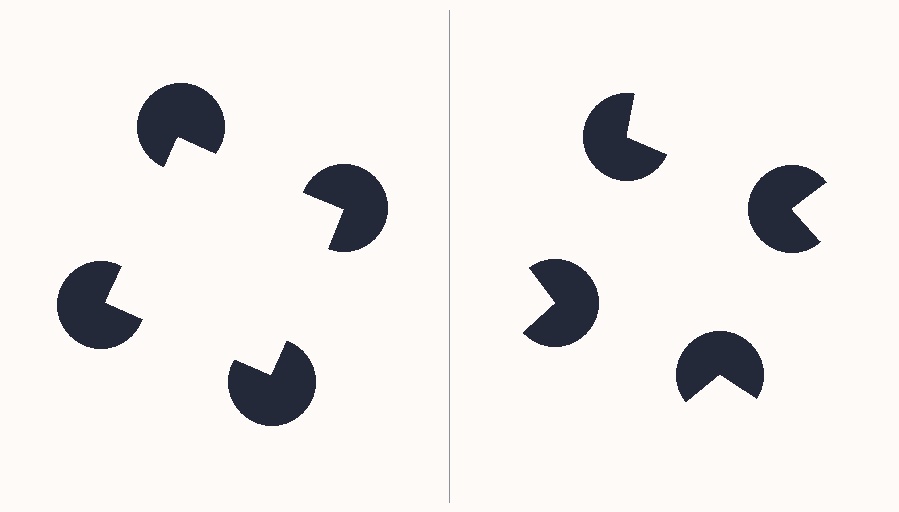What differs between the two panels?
The pac-man discs are positioned identically on both sides; only the wedge orientations differ. On the left they align to a square; on the right they are misaligned.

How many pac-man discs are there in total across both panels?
8 — 4 on each side.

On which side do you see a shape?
An illusory square appears on the left side. On the right side the wedge cuts are rotated, so no coherent shape forms.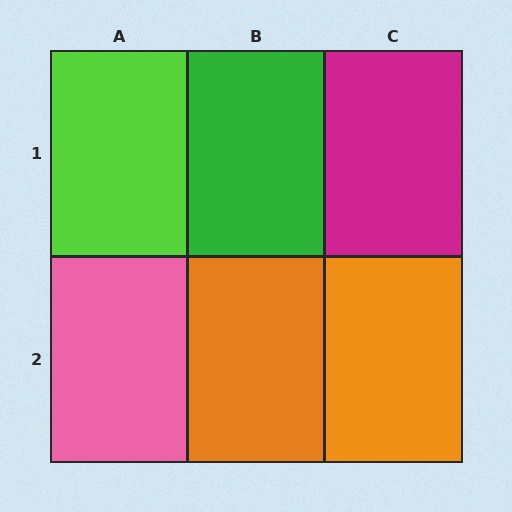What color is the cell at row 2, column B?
Orange.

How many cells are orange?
2 cells are orange.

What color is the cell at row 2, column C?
Orange.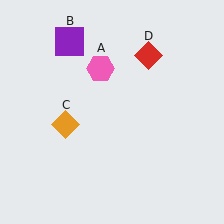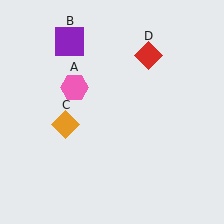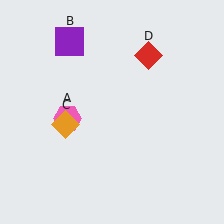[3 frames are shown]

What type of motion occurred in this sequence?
The pink hexagon (object A) rotated counterclockwise around the center of the scene.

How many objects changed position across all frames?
1 object changed position: pink hexagon (object A).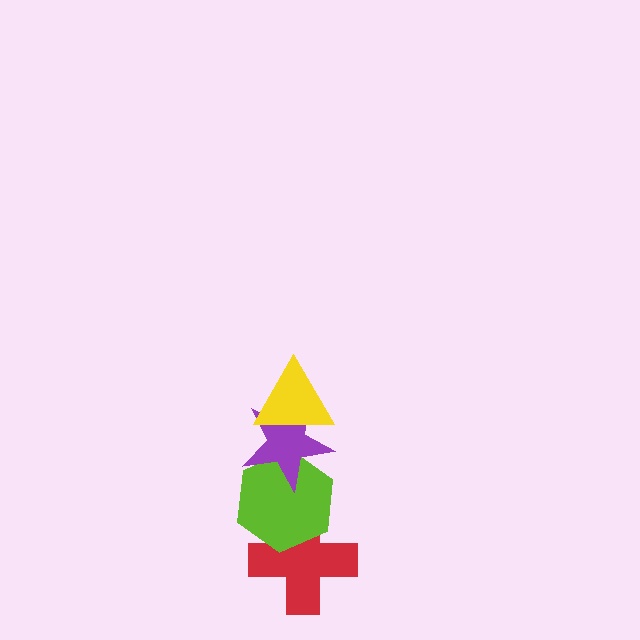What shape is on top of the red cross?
The lime hexagon is on top of the red cross.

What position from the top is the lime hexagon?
The lime hexagon is 3rd from the top.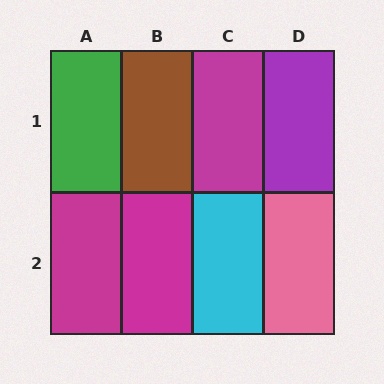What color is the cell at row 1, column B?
Brown.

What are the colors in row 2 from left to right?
Magenta, magenta, cyan, pink.